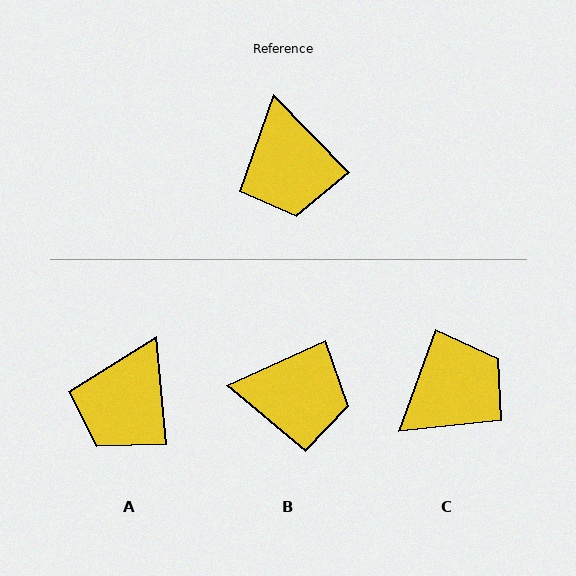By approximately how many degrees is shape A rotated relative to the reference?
Approximately 39 degrees clockwise.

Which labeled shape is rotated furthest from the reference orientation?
C, about 116 degrees away.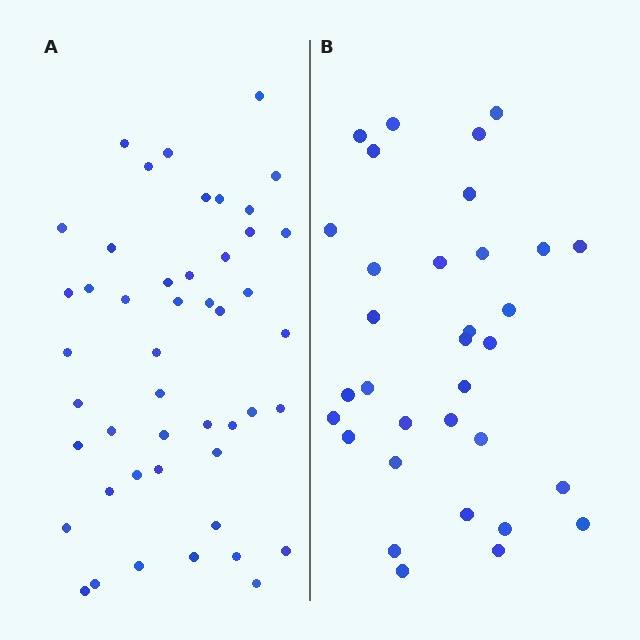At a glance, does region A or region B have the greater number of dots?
Region A (the left region) has more dots.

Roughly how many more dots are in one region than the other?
Region A has approximately 15 more dots than region B.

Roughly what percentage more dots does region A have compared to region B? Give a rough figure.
About 40% more.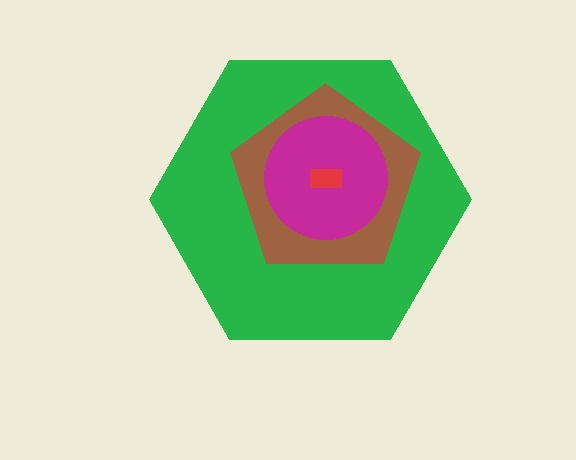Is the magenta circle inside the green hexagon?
Yes.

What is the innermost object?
The red rectangle.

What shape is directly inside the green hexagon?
The brown pentagon.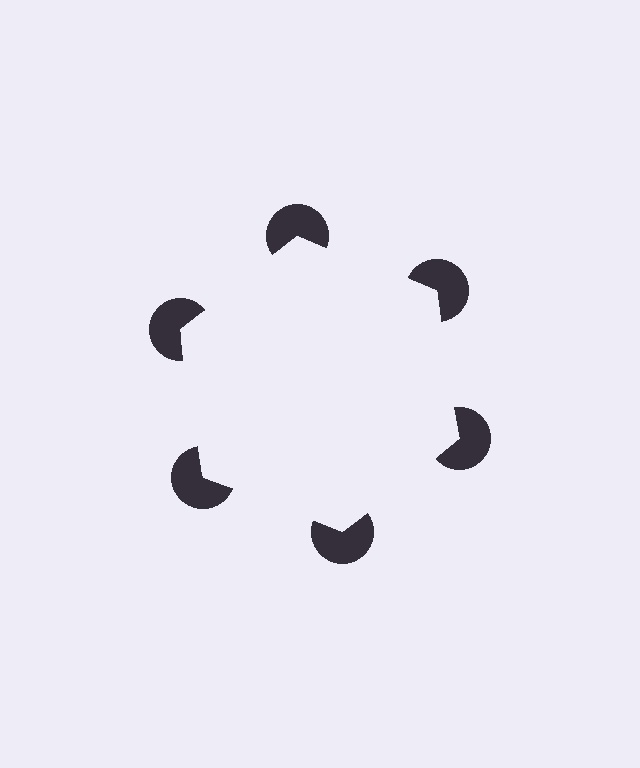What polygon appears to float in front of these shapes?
An illusory hexagon — its edges are inferred from the aligned wedge cuts in the pac-man discs, not physically drawn.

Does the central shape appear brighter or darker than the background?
It typically appears slightly brighter than the background, even though no actual brightness change is drawn.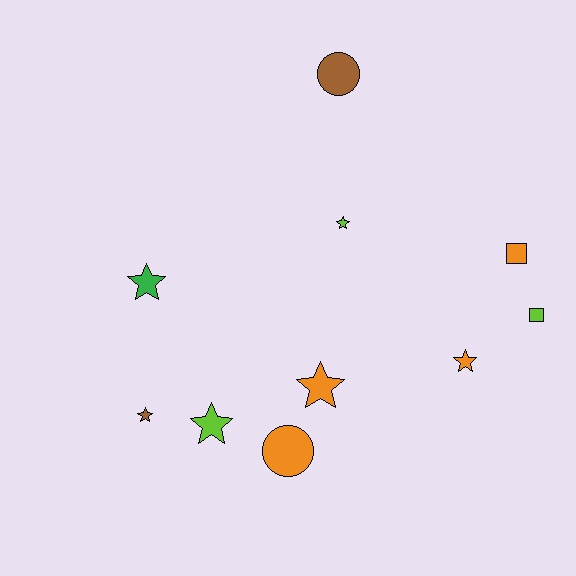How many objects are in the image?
There are 10 objects.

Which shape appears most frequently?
Star, with 6 objects.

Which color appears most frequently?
Orange, with 4 objects.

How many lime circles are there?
There are no lime circles.